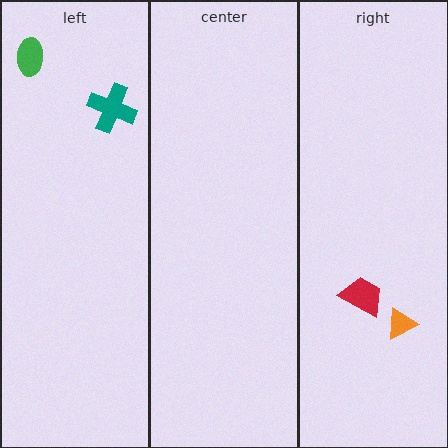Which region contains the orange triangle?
The right region.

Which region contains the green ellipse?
The left region.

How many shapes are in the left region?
2.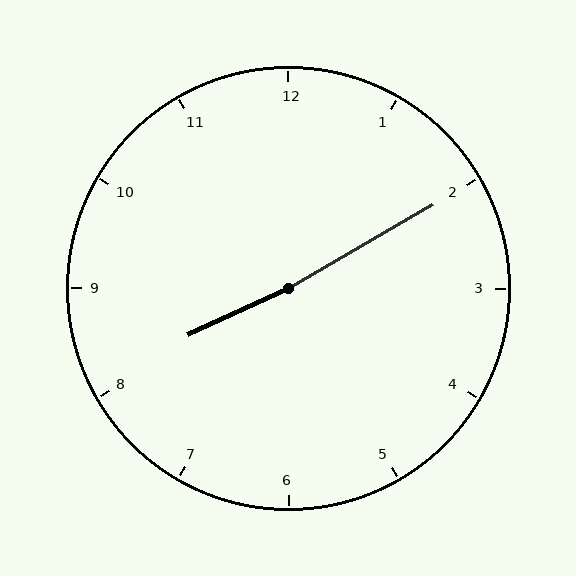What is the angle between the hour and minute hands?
Approximately 175 degrees.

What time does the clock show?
8:10.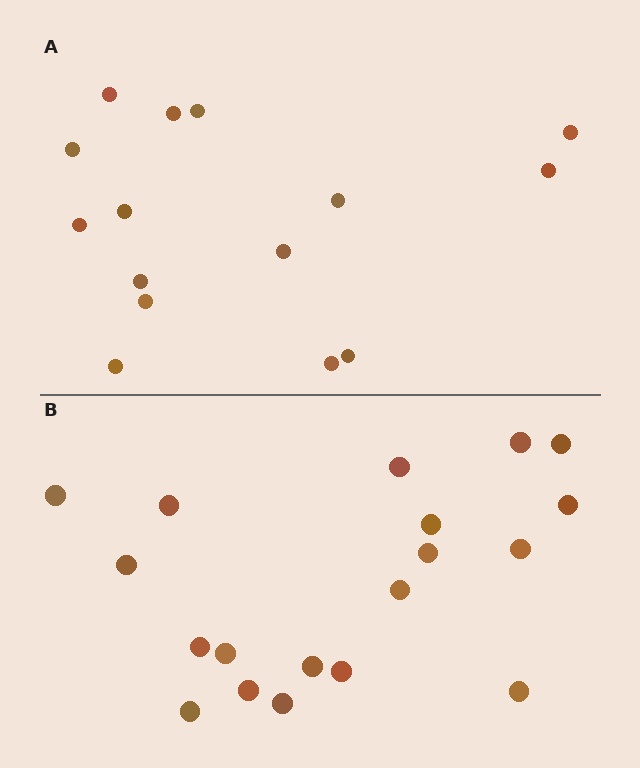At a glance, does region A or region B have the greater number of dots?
Region B (the bottom region) has more dots.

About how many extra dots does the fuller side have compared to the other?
Region B has about 4 more dots than region A.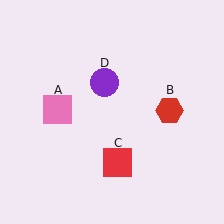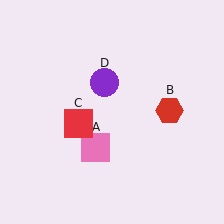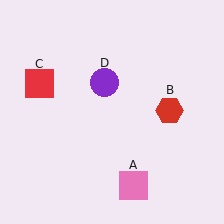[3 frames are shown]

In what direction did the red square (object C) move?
The red square (object C) moved up and to the left.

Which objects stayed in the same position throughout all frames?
Red hexagon (object B) and purple circle (object D) remained stationary.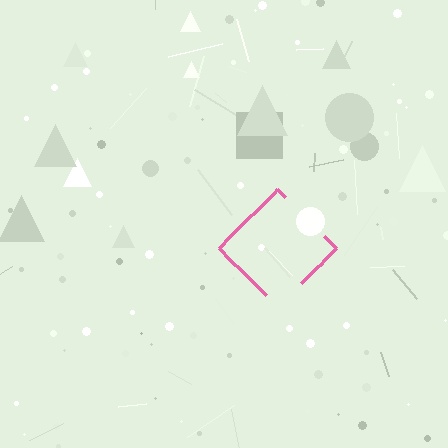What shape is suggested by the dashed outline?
The dashed outline suggests a diamond.